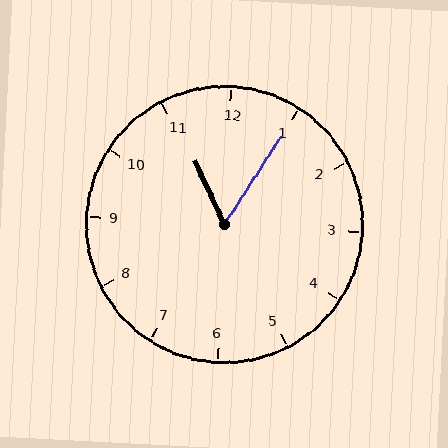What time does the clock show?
11:05.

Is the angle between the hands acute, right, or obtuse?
It is acute.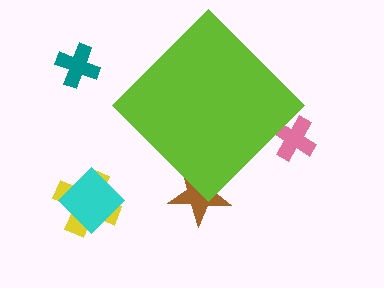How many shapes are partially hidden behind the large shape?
2 shapes are partially hidden.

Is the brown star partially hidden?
Yes, the brown star is partially hidden behind the lime diamond.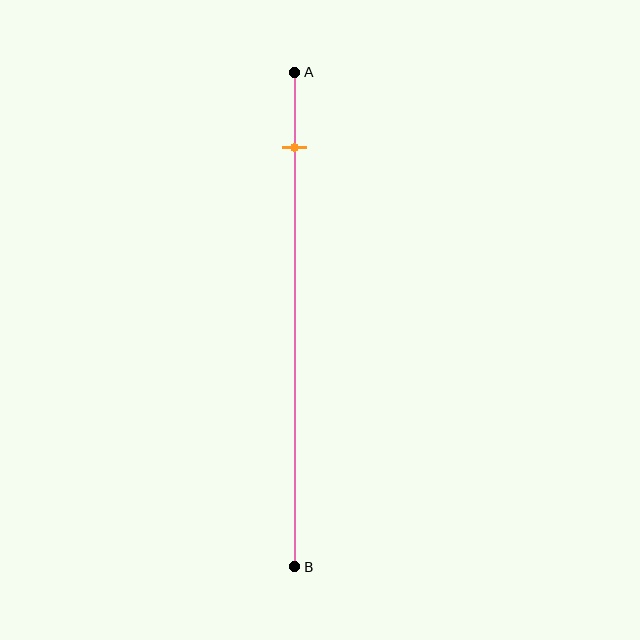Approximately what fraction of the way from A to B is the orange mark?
The orange mark is approximately 15% of the way from A to B.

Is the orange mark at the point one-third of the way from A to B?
No, the mark is at about 15% from A, not at the 33% one-third point.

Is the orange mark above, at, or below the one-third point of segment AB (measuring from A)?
The orange mark is above the one-third point of segment AB.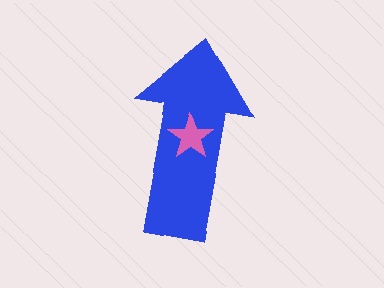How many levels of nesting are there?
2.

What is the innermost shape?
The pink star.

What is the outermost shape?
The blue arrow.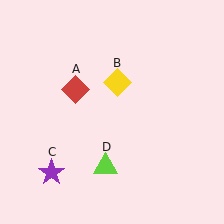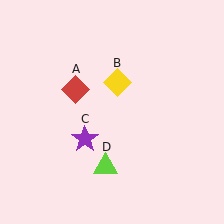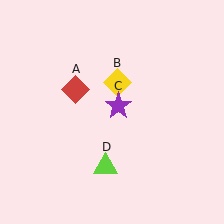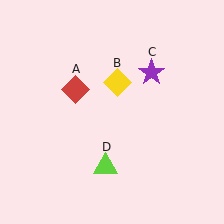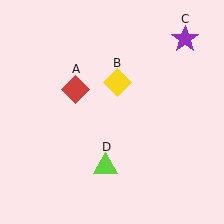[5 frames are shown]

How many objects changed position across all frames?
1 object changed position: purple star (object C).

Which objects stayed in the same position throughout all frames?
Red diamond (object A) and yellow diamond (object B) and lime triangle (object D) remained stationary.